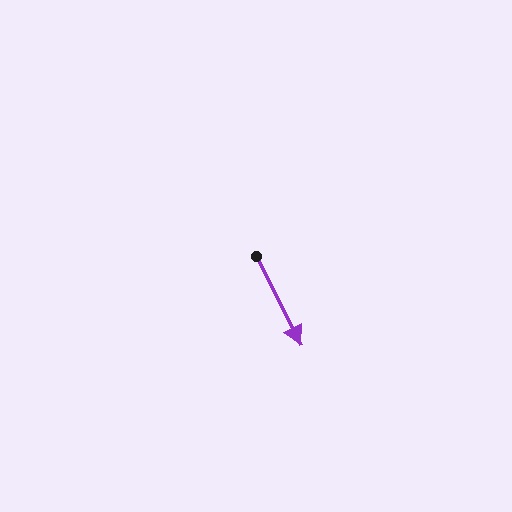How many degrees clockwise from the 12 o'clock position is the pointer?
Approximately 153 degrees.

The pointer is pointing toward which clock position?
Roughly 5 o'clock.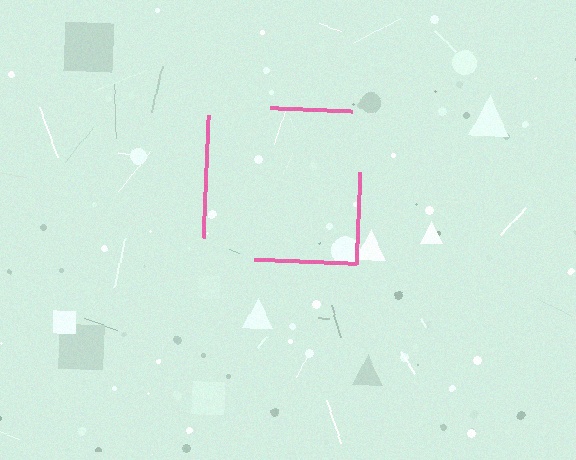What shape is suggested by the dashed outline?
The dashed outline suggests a square.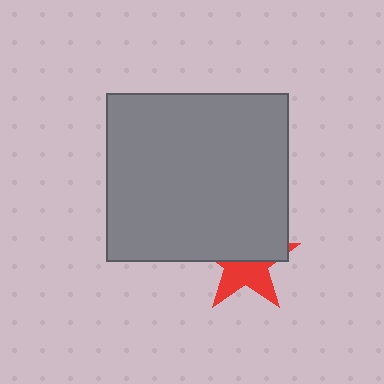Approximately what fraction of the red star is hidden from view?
Roughly 53% of the red star is hidden behind the gray rectangle.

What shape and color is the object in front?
The object in front is a gray rectangle.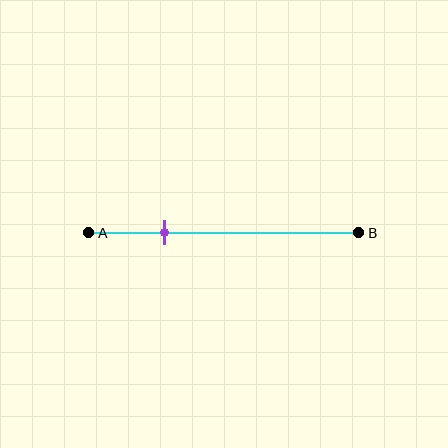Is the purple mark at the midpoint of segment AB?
No, the mark is at about 30% from A, not at the 50% midpoint.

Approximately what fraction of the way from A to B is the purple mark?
The purple mark is approximately 30% of the way from A to B.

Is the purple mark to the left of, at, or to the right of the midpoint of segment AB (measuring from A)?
The purple mark is to the left of the midpoint of segment AB.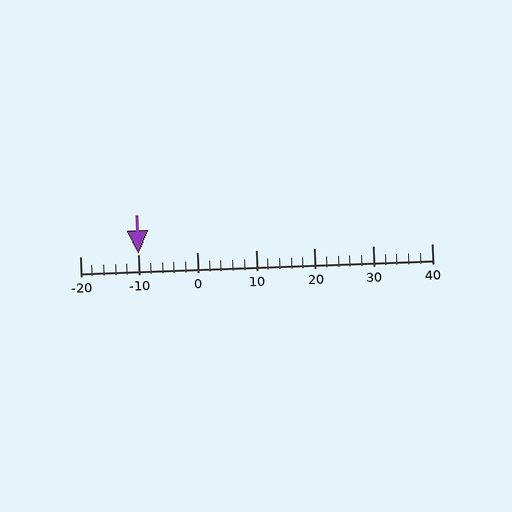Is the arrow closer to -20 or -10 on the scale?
The arrow is closer to -10.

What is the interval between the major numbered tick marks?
The major tick marks are spaced 10 units apart.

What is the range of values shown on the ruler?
The ruler shows values from -20 to 40.